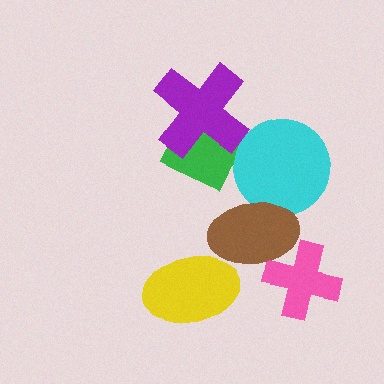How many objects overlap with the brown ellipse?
3 objects overlap with the brown ellipse.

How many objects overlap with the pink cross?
1 object overlaps with the pink cross.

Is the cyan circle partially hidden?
Yes, it is partially covered by another shape.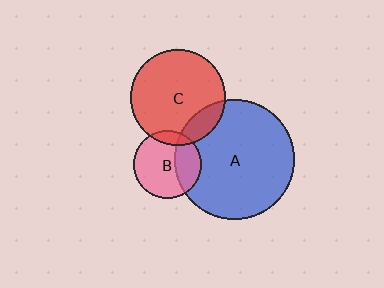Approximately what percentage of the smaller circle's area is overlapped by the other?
Approximately 15%.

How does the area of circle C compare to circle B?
Approximately 2.0 times.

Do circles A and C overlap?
Yes.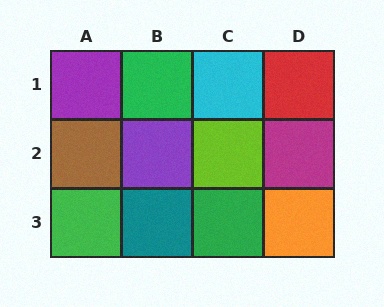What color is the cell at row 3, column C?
Green.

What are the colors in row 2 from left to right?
Brown, purple, lime, magenta.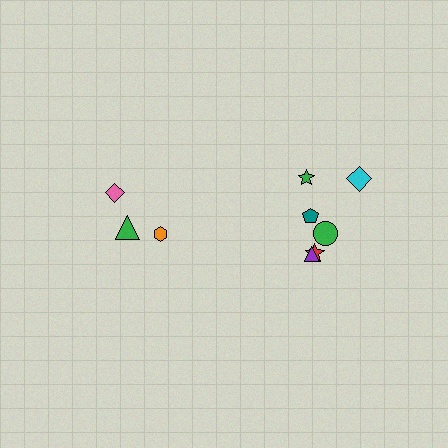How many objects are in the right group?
There are 6 objects.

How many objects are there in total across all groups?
There are 9 objects.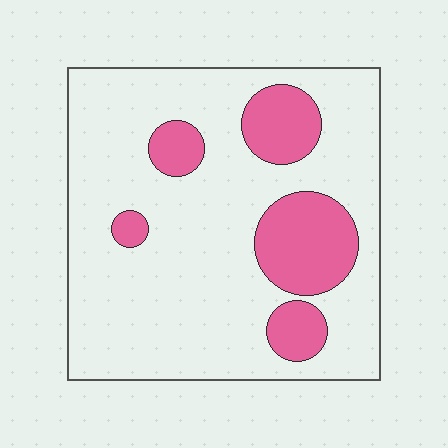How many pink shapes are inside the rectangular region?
5.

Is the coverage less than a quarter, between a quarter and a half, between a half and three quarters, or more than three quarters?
Less than a quarter.